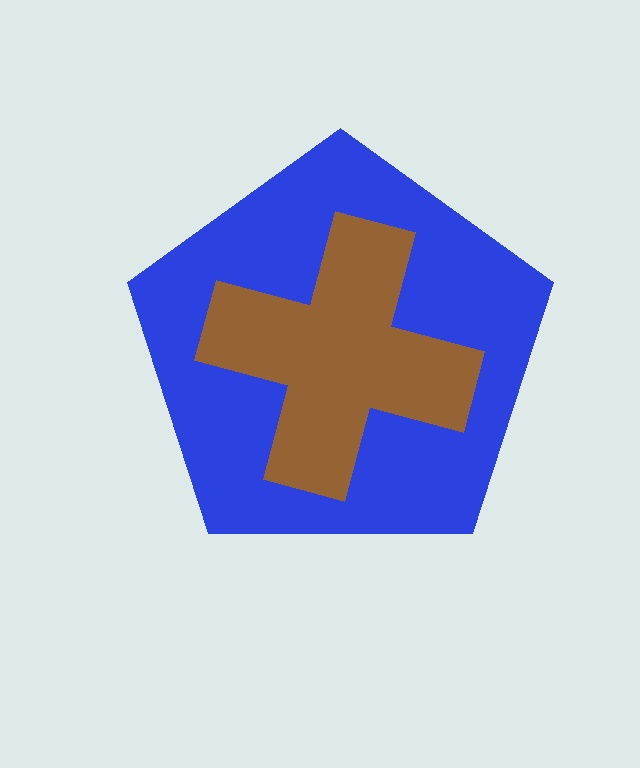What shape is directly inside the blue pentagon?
The brown cross.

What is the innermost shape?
The brown cross.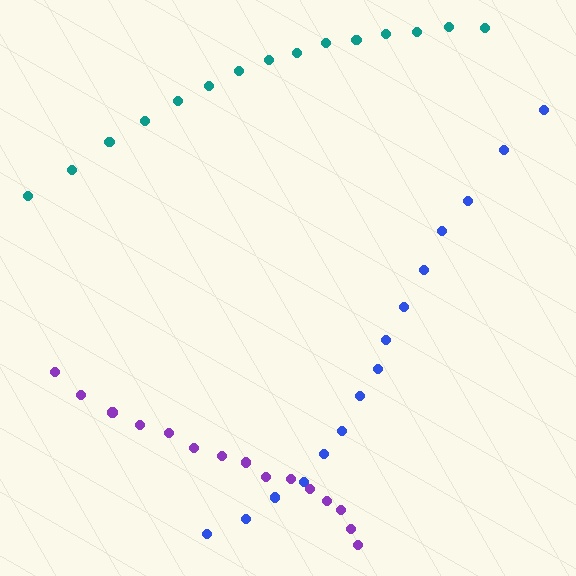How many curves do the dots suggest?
There are 3 distinct paths.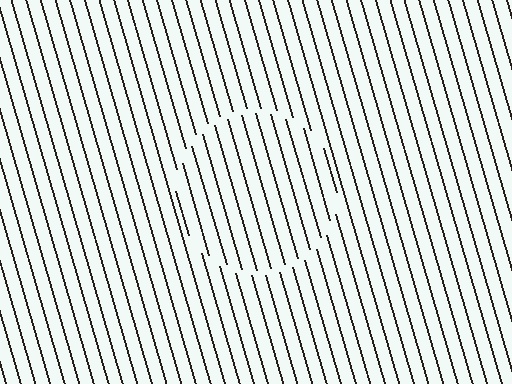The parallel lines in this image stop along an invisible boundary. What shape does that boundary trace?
An illusory circle. The interior of the shape contains the same grating, shifted by half a period — the contour is defined by the phase discontinuity where line-ends from the inner and outer gratings abut.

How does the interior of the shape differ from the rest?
The interior of the shape contains the same grating, shifted by half a period — the contour is defined by the phase discontinuity where line-ends from the inner and outer gratings abut.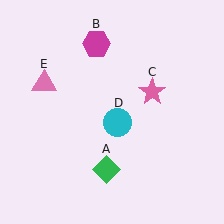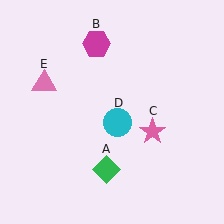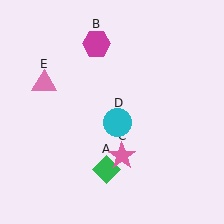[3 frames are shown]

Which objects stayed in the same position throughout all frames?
Green diamond (object A) and magenta hexagon (object B) and cyan circle (object D) and pink triangle (object E) remained stationary.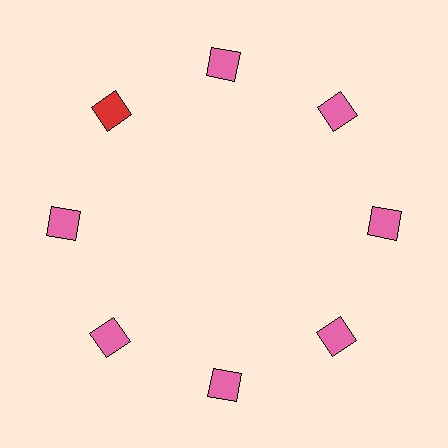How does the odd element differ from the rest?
It has a different color: red instead of pink.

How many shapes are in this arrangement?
There are 8 shapes arranged in a ring pattern.